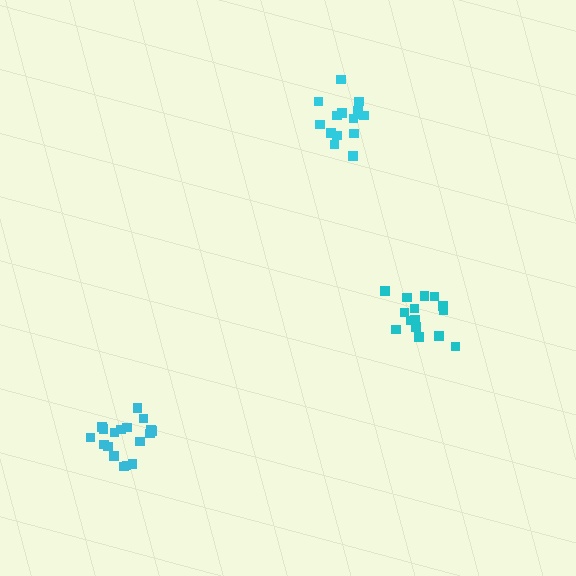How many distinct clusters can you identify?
There are 3 distinct clusters.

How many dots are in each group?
Group 1: 15 dots, Group 2: 18 dots, Group 3: 15 dots (48 total).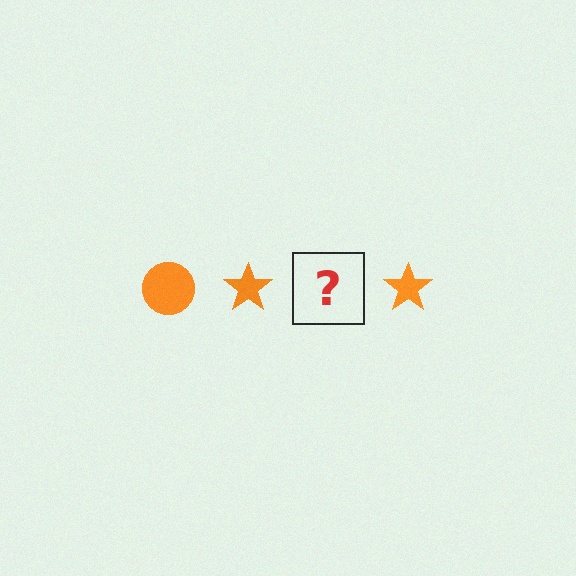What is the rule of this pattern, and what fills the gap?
The rule is that the pattern cycles through circle, star shapes in orange. The gap should be filled with an orange circle.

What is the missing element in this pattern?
The missing element is an orange circle.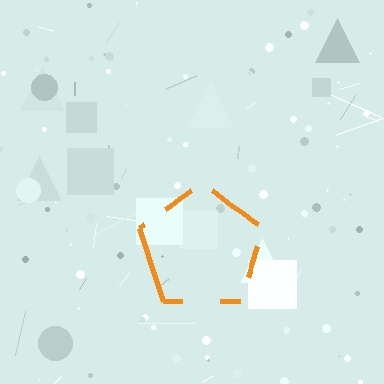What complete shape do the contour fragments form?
The contour fragments form a pentagon.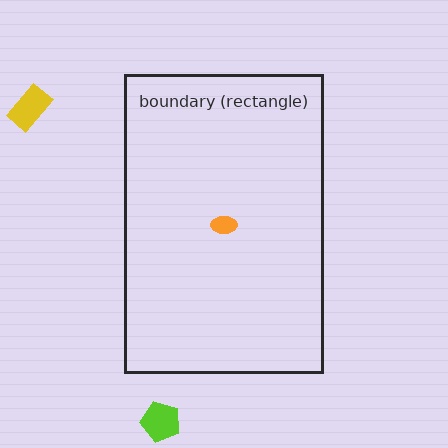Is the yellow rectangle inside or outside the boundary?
Outside.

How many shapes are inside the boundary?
1 inside, 2 outside.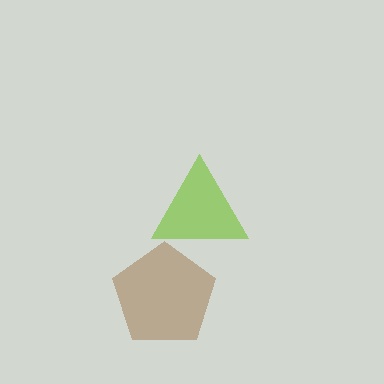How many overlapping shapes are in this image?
There are 2 overlapping shapes in the image.